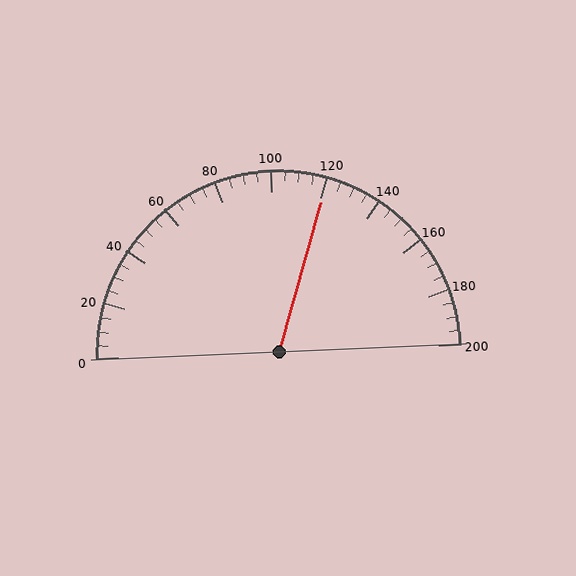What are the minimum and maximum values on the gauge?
The gauge ranges from 0 to 200.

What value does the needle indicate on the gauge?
The needle indicates approximately 120.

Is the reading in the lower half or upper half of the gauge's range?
The reading is in the upper half of the range (0 to 200).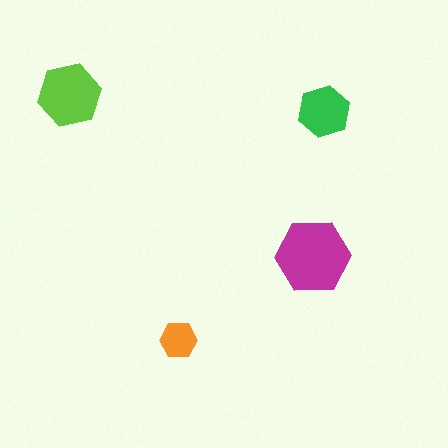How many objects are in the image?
There are 4 objects in the image.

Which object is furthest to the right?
The green hexagon is rightmost.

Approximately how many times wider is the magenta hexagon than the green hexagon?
About 1.5 times wider.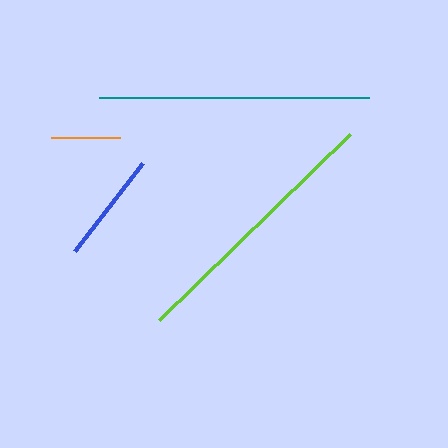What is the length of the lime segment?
The lime segment is approximately 266 pixels long.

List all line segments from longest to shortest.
From longest to shortest: teal, lime, blue, orange.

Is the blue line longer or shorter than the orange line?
The blue line is longer than the orange line.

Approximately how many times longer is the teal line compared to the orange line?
The teal line is approximately 3.9 times the length of the orange line.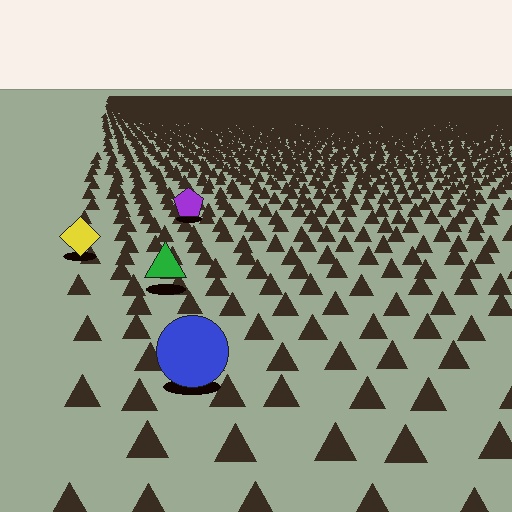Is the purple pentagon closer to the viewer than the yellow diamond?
No. The yellow diamond is closer — you can tell from the texture gradient: the ground texture is coarser near it.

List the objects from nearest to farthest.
From nearest to farthest: the blue circle, the green triangle, the yellow diamond, the purple pentagon.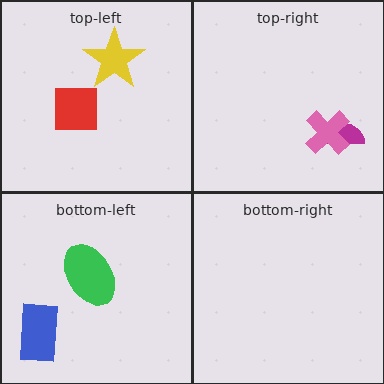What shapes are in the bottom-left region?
The green ellipse, the blue rectangle.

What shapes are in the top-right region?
The magenta semicircle, the pink cross.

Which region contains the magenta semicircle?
The top-right region.